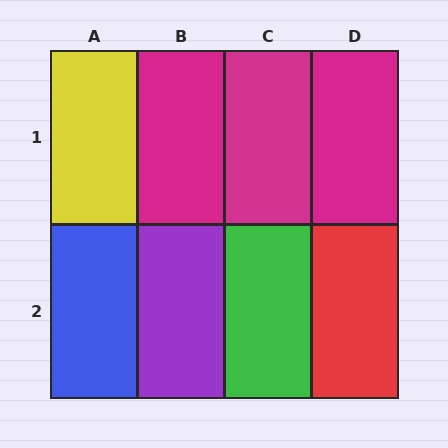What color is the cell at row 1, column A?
Yellow.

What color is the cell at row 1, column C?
Magenta.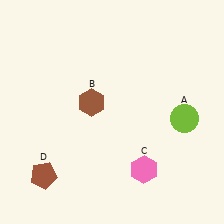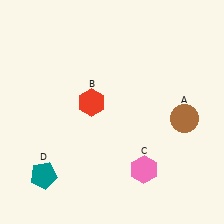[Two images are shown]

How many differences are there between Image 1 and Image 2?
There are 3 differences between the two images.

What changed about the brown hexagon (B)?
In Image 1, B is brown. In Image 2, it changed to red.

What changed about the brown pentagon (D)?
In Image 1, D is brown. In Image 2, it changed to teal.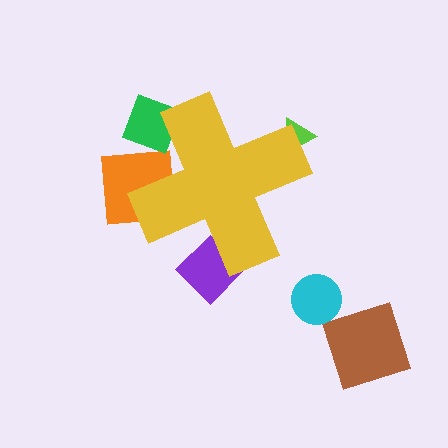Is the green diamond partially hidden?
Yes, the green diamond is partially hidden behind the yellow cross.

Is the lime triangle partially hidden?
Yes, the lime triangle is partially hidden behind the yellow cross.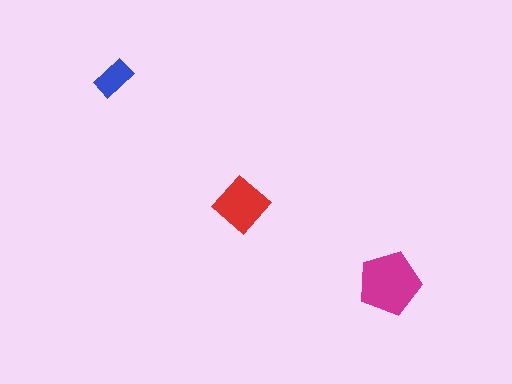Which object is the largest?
The magenta pentagon.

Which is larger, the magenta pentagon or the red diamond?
The magenta pentagon.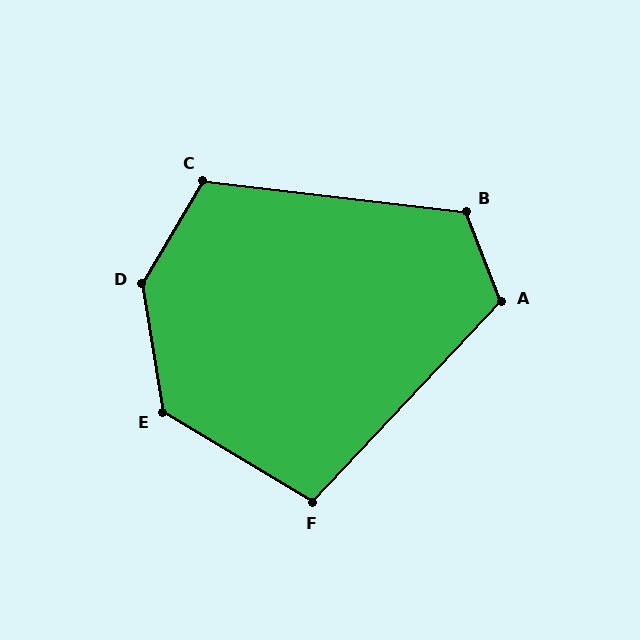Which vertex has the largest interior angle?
D, at approximately 140 degrees.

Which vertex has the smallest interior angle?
F, at approximately 102 degrees.